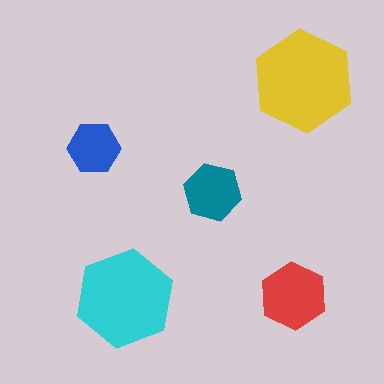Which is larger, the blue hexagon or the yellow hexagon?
The yellow one.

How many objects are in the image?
There are 5 objects in the image.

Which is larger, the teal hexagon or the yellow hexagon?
The yellow one.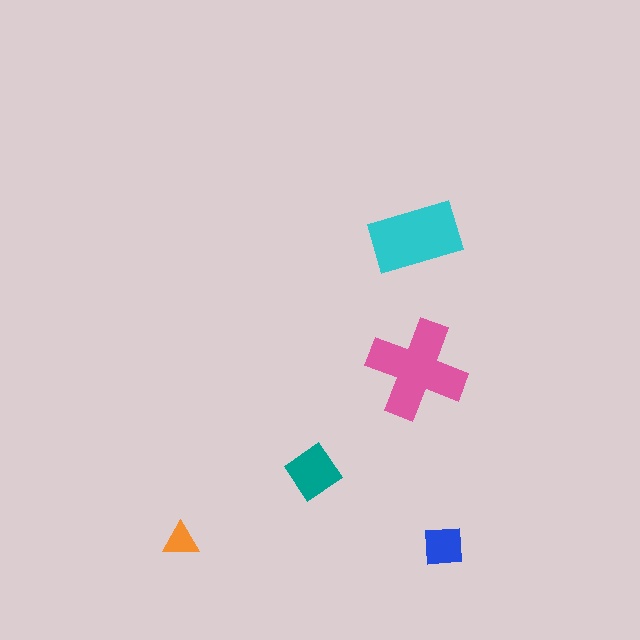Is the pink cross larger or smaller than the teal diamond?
Larger.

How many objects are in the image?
There are 5 objects in the image.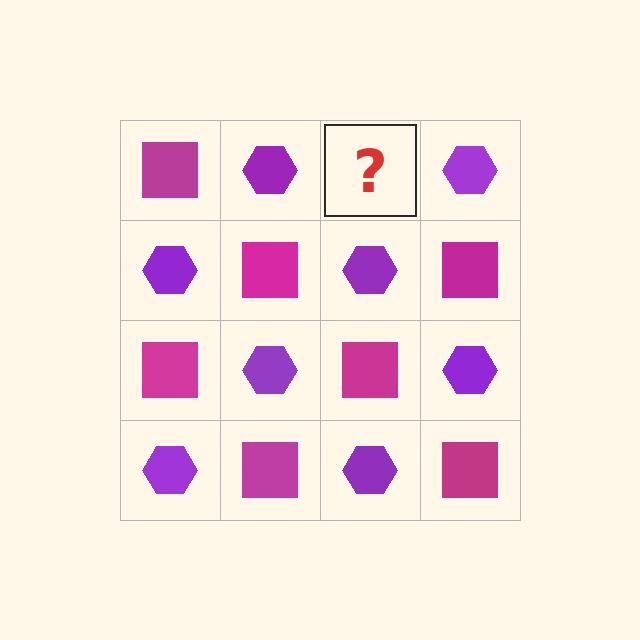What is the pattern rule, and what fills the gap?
The rule is that it alternates magenta square and purple hexagon in a checkerboard pattern. The gap should be filled with a magenta square.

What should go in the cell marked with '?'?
The missing cell should contain a magenta square.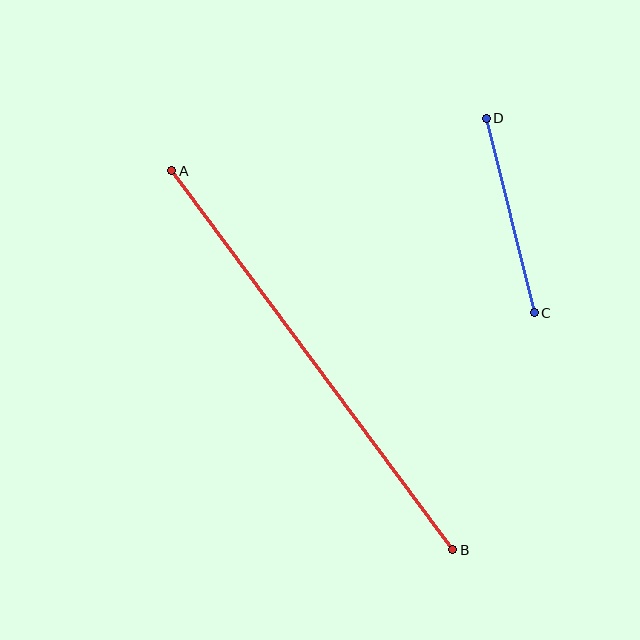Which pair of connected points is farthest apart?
Points A and B are farthest apart.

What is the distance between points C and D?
The distance is approximately 200 pixels.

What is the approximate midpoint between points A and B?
The midpoint is at approximately (312, 360) pixels.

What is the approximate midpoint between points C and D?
The midpoint is at approximately (510, 216) pixels.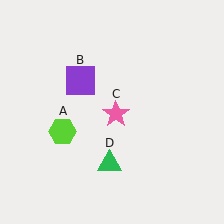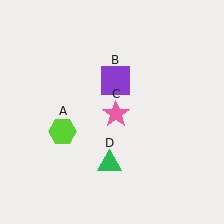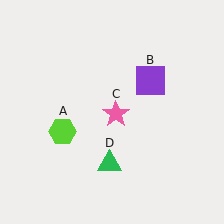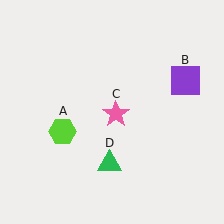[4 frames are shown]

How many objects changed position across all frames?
1 object changed position: purple square (object B).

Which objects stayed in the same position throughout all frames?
Lime hexagon (object A) and pink star (object C) and green triangle (object D) remained stationary.